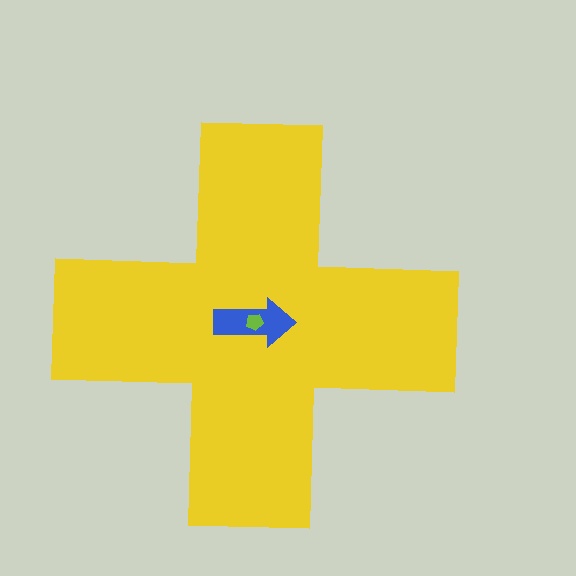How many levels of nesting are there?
3.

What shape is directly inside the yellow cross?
The blue arrow.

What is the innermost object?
The lime pentagon.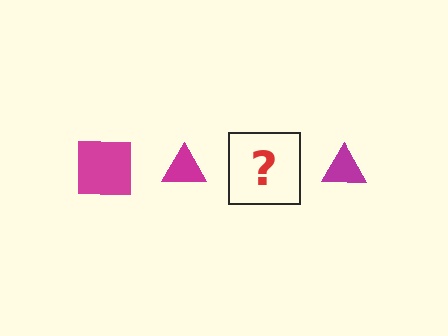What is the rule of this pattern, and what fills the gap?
The rule is that the pattern cycles through square, triangle shapes in magenta. The gap should be filled with a magenta square.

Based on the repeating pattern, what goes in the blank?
The blank should be a magenta square.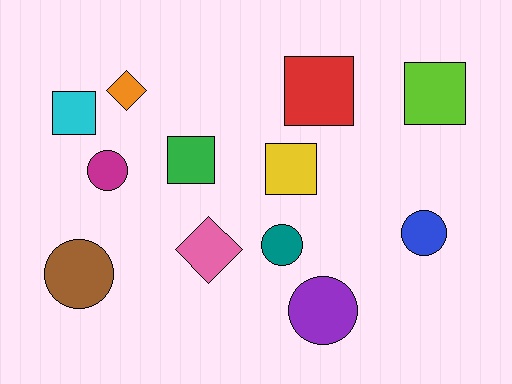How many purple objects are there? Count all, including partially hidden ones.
There is 1 purple object.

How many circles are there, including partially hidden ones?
There are 5 circles.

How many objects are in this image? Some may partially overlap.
There are 12 objects.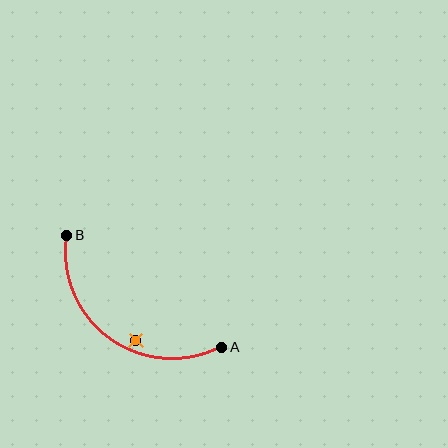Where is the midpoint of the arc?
The arc midpoint is the point on the curve farthest from the straight line joining A and B. It sits below and to the left of that line.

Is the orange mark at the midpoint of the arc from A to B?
No — the orange mark does not lie on the arc at all. It sits slightly inside the curve.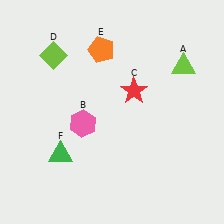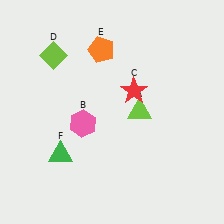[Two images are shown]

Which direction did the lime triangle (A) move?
The lime triangle (A) moved down.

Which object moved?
The lime triangle (A) moved down.